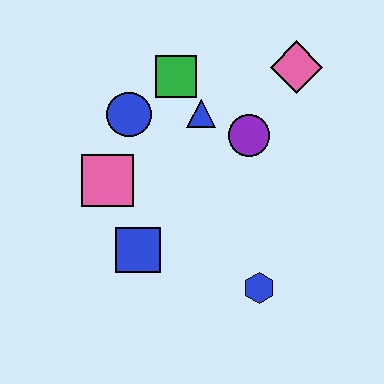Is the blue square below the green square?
Yes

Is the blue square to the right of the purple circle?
No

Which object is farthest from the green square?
The blue hexagon is farthest from the green square.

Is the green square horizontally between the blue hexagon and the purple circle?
No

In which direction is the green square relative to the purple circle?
The green square is to the left of the purple circle.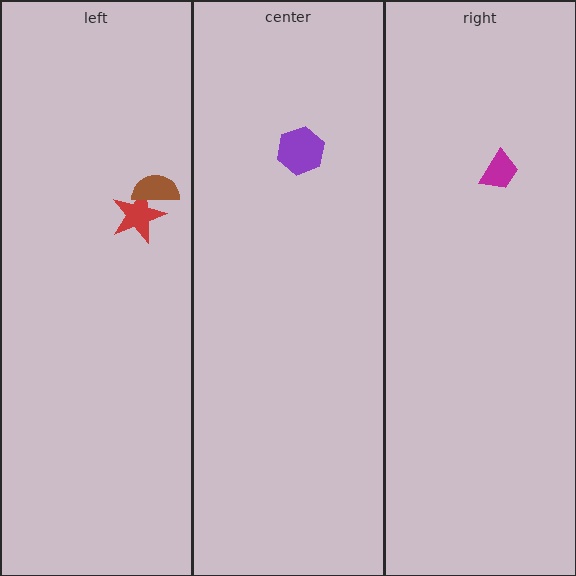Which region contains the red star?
The left region.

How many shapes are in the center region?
1.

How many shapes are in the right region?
1.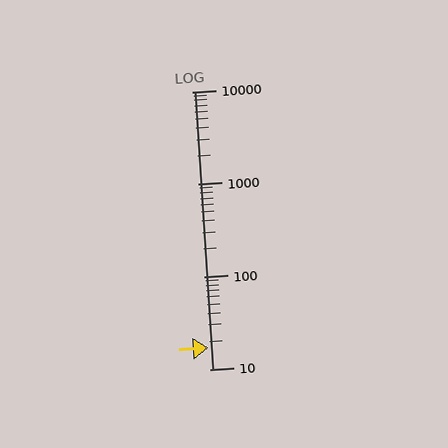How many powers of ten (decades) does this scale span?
The scale spans 3 decades, from 10 to 10000.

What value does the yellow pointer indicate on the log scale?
The pointer indicates approximately 17.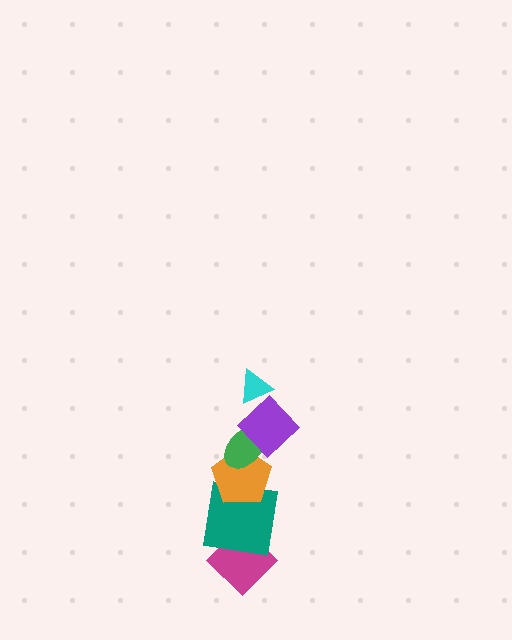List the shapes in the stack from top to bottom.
From top to bottom: the cyan triangle, the purple diamond, the green ellipse, the orange pentagon, the teal square, the magenta diamond.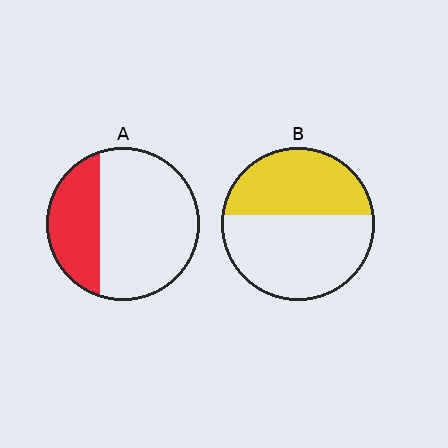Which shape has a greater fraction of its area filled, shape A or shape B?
Shape B.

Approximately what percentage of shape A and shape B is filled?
A is approximately 30% and B is approximately 45%.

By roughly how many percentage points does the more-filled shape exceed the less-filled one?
By roughly 10 percentage points (B over A).